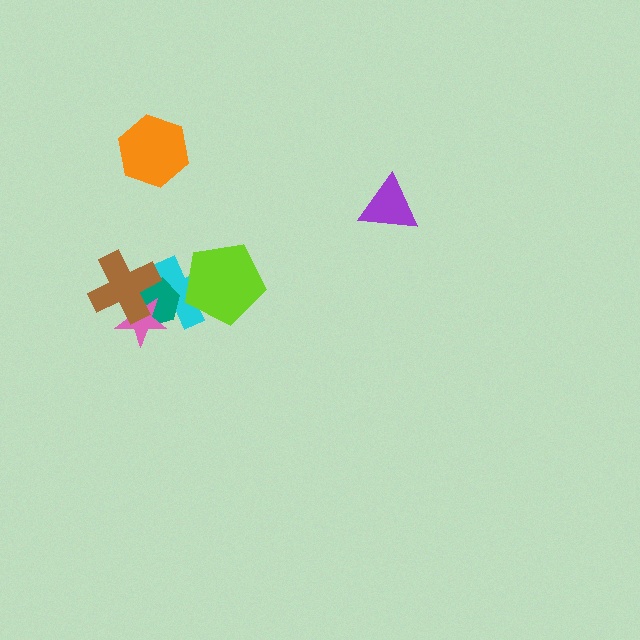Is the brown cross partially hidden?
No, no other shape covers it.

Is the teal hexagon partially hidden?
Yes, it is partially covered by another shape.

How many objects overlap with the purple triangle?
0 objects overlap with the purple triangle.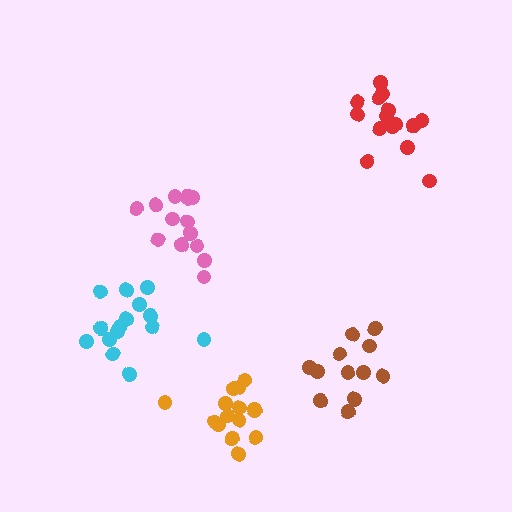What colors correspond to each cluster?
The clusters are colored: brown, red, pink, cyan, orange.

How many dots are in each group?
Group 1: 12 dots, Group 2: 16 dots, Group 3: 14 dots, Group 4: 15 dots, Group 5: 15 dots (72 total).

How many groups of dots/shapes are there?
There are 5 groups.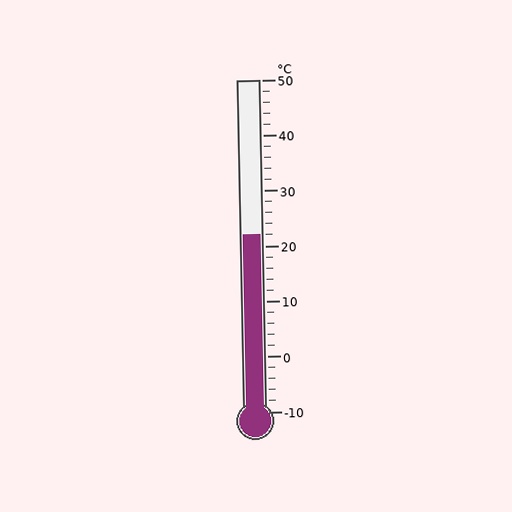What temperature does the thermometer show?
The thermometer shows approximately 22°C.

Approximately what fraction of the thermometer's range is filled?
The thermometer is filled to approximately 55% of its range.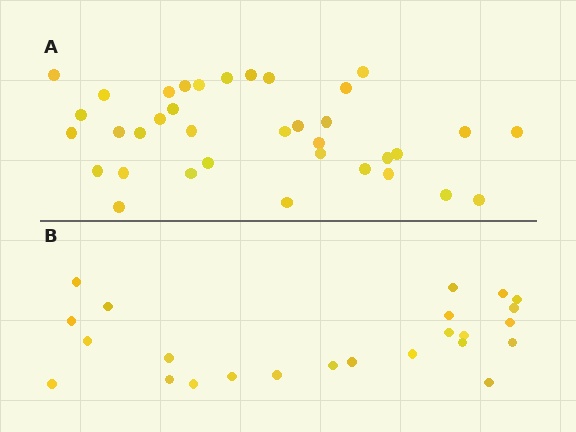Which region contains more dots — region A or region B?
Region A (the top region) has more dots.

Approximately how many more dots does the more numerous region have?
Region A has roughly 12 or so more dots than region B.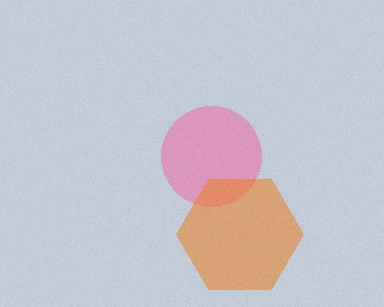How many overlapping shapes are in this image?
There are 2 overlapping shapes in the image.